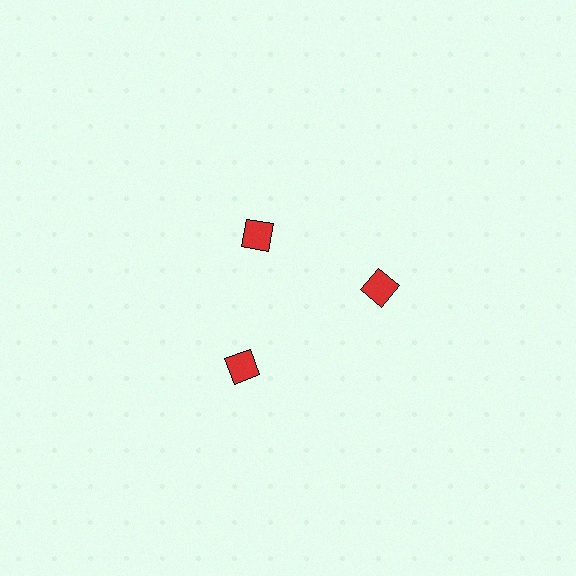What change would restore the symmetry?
The symmetry would be restored by moving it outward, back onto the ring so that all 3 squares sit at equal angles and equal distance from the center.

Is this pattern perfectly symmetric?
No. The 3 red squares are arranged in a ring, but one element near the 11 o'clock position is pulled inward toward the center, breaking the 3-fold rotational symmetry.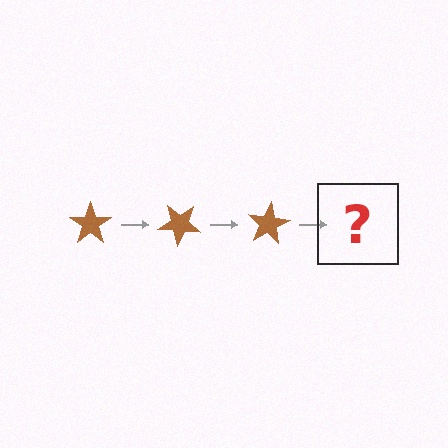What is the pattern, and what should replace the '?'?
The pattern is that the star rotates 40 degrees each step. The '?' should be a brown star rotated 120 degrees.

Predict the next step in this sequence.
The next step is a brown star rotated 120 degrees.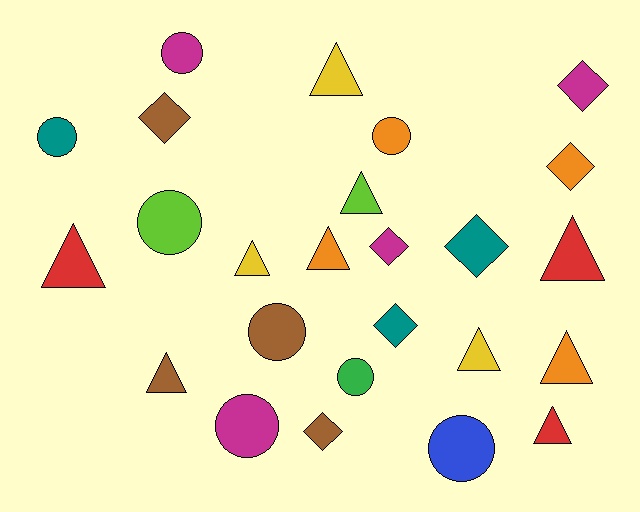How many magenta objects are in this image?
There are 4 magenta objects.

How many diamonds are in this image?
There are 7 diamonds.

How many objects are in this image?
There are 25 objects.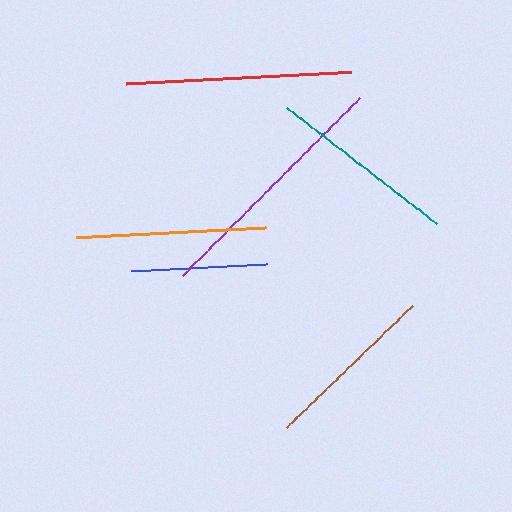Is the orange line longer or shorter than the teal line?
The orange line is longer than the teal line.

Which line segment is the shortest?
The blue line is the shortest at approximately 137 pixels.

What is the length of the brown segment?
The brown segment is approximately 175 pixels long.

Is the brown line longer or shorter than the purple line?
The purple line is longer than the brown line.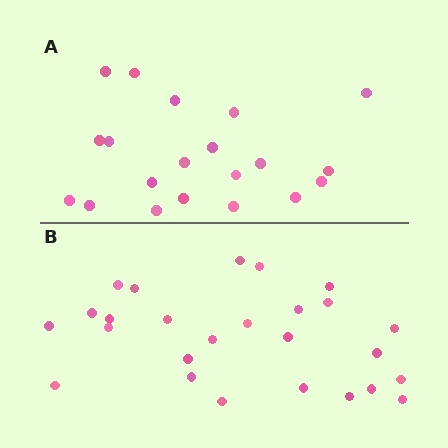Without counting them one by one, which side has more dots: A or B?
Region B (the bottom region) has more dots.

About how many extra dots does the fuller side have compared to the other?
Region B has about 6 more dots than region A.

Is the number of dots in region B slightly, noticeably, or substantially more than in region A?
Region B has noticeably more, but not dramatically so. The ratio is roughly 1.3 to 1.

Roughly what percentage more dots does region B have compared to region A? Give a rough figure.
About 30% more.